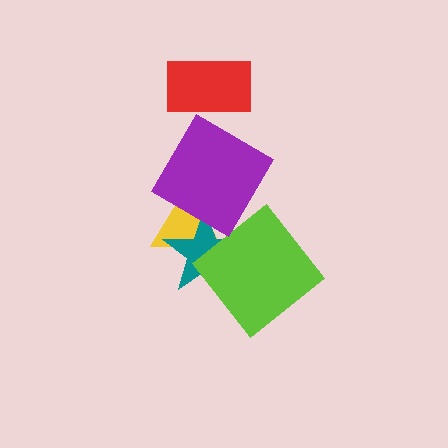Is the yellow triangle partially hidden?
Yes, it is partially covered by another shape.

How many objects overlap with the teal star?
3 objects overlap with the teal star.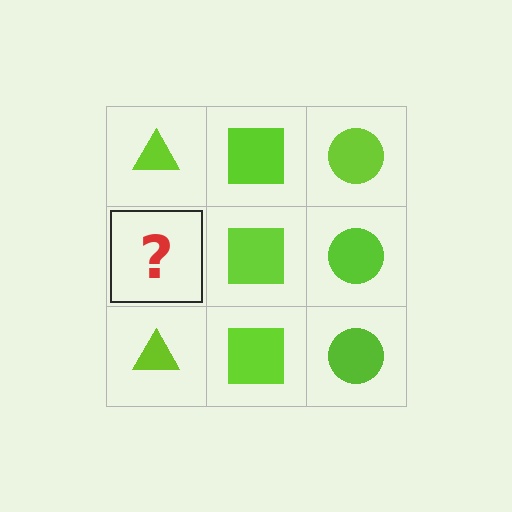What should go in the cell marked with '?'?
The missing cell should contain a lime triangle.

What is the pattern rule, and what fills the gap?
The rule is that each column has a consistent shape. The gap should be filled with a lime triangle.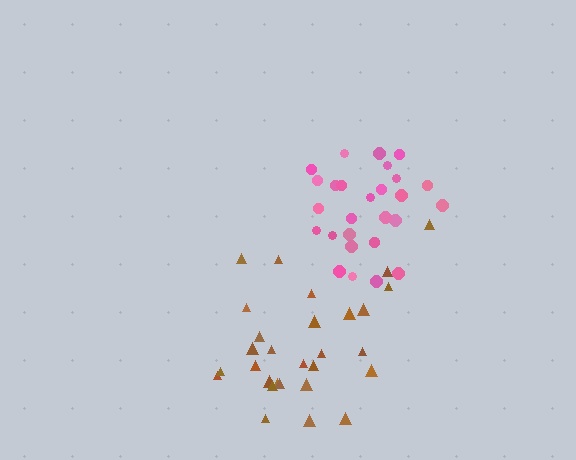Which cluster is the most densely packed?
Pink.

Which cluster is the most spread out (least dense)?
Brown.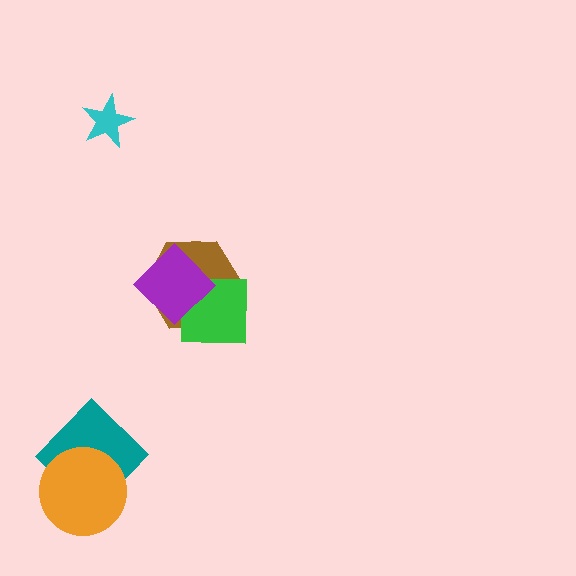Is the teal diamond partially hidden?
Yes, it is partially covered by another shape.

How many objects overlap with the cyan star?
0 objects overlap with the cyan star.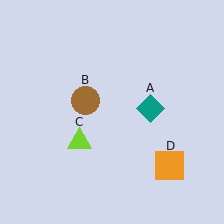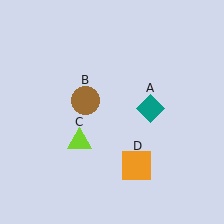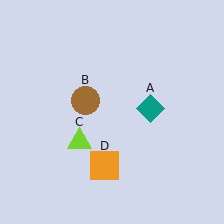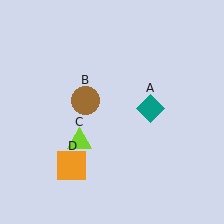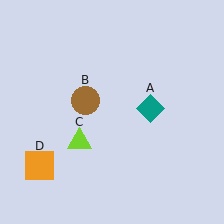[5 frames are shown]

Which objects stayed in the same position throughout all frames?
Teal diamond (object A) and brown circle (object B) and lime triangle (object C) remained stationary.